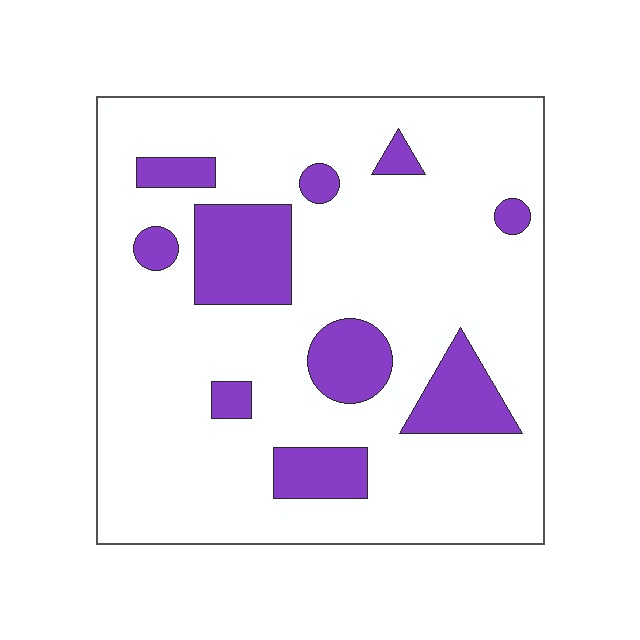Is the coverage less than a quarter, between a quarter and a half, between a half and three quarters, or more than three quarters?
Less than a quarter.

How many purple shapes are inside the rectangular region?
10.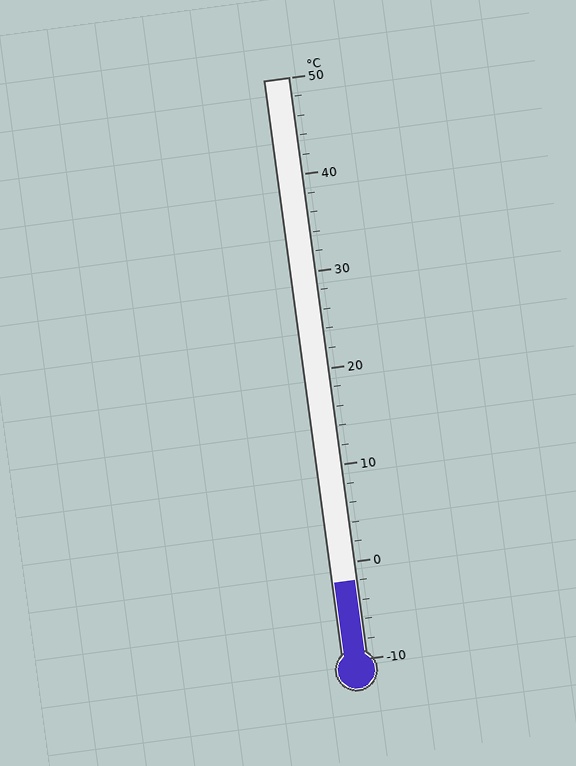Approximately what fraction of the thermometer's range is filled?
The thermometer is filled to approximately 15% of its range.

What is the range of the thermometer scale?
The thermometer scale ranges from -10°C to 50°C.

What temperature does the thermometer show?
The thermometer shows approximately -2°C.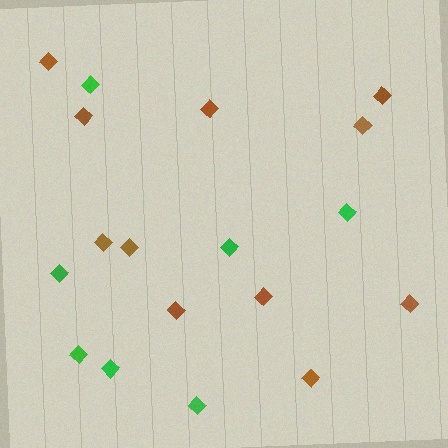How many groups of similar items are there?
There are 2 groups: one group of brown diamonds (11) and one group of green diamonds (7).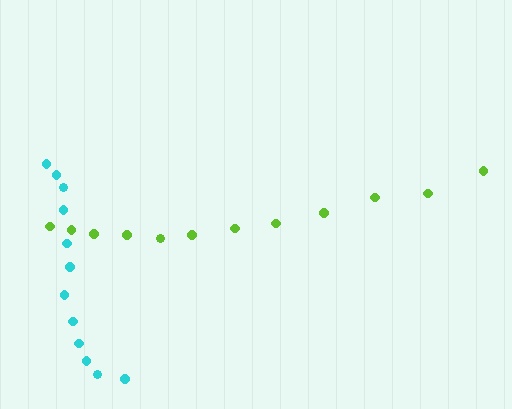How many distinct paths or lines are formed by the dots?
There are 2 distinct paths.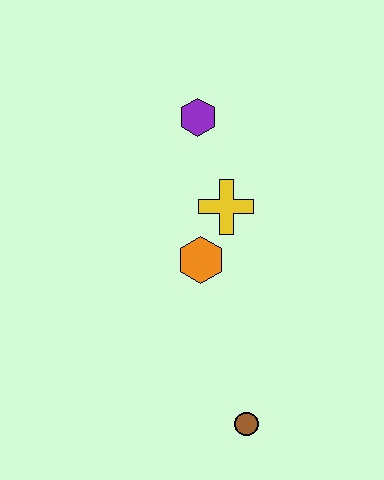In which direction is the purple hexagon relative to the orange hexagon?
The purple hexagon is above the orange hexagon.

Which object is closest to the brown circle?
The orange hexagon is closest to the brown circle.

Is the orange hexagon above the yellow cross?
No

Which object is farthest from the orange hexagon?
The brown circle is farthest from the orange hexagon.